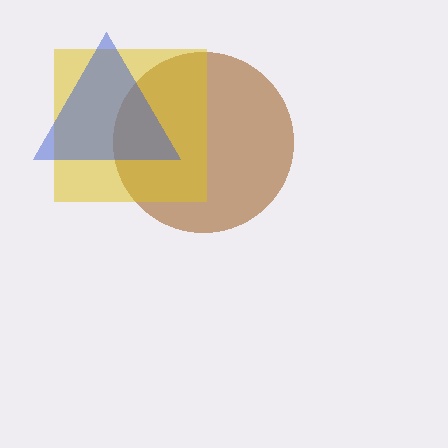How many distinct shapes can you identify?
There are 3 distinct shapes: a brown circle, a yellow square, a blue triangle.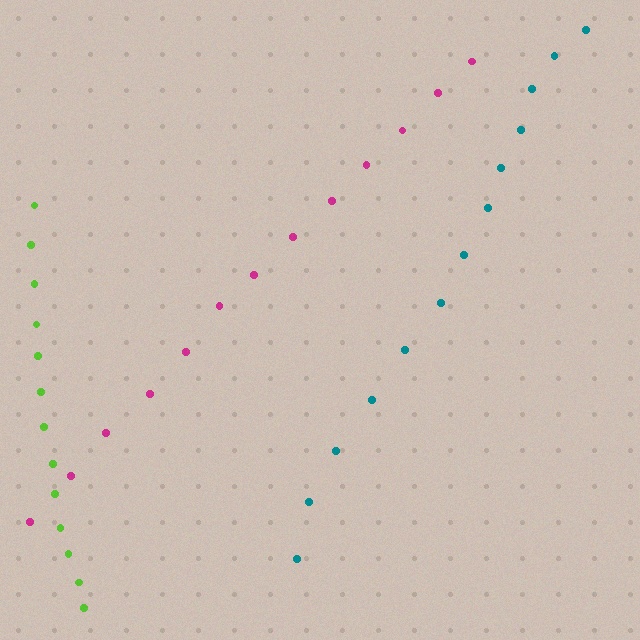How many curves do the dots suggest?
There are 3 distinct paths.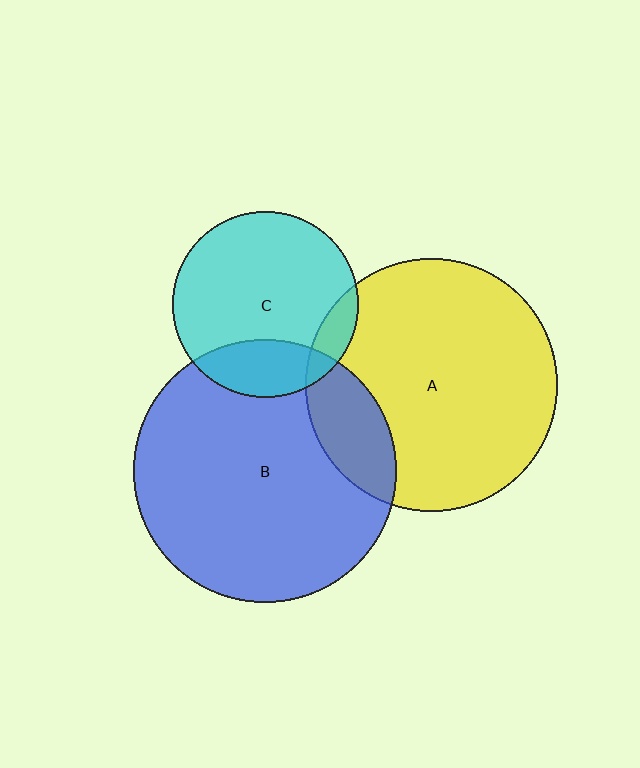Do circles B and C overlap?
Yes.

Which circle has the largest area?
Circle B (blue).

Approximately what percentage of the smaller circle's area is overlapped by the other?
Approximately 20%.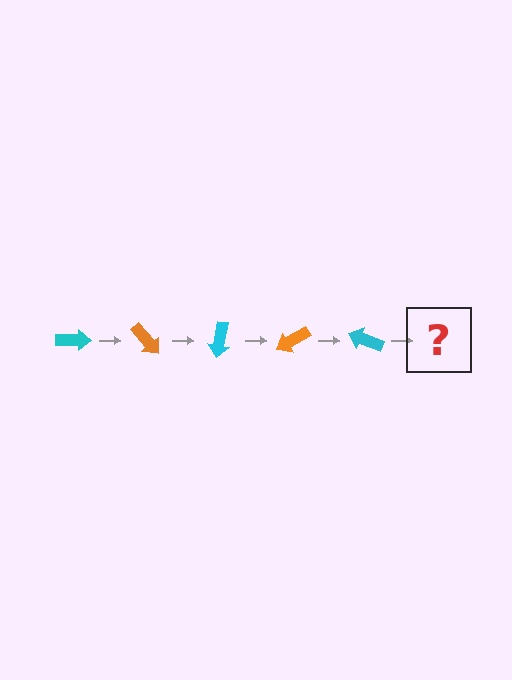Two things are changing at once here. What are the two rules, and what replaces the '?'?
The two rules are that it rotates 50 degrees each step and the color cycles through cyan and orange. The '?' should be an orange arrow, rotated 250 degrees from the start.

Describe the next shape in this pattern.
It should be an orange arrow, rotated 250 degrees from the start.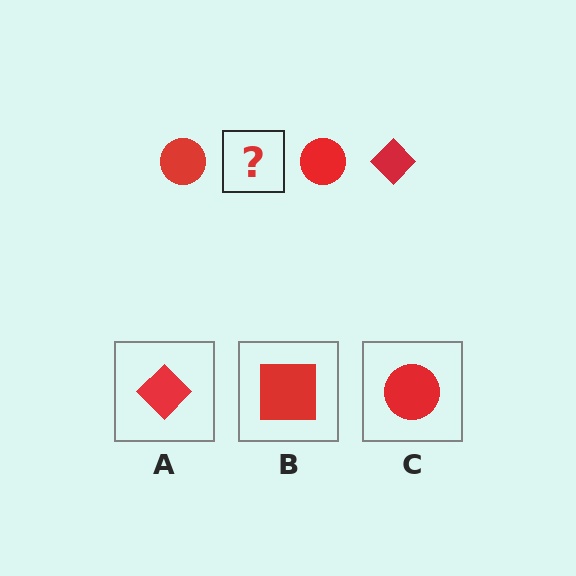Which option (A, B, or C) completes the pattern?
A.